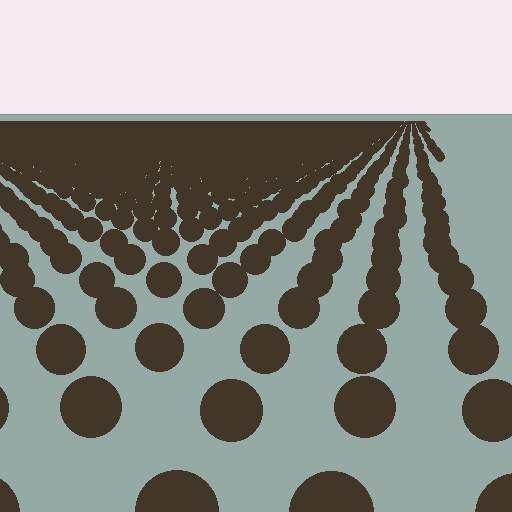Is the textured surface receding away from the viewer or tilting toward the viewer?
The surface is receding away from the viewer. Texture elements get smaller and denser toward the top.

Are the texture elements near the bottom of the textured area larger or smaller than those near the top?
Larger. Near the bottom, elements are closer to the viewer and appear at a bigger on-screen size.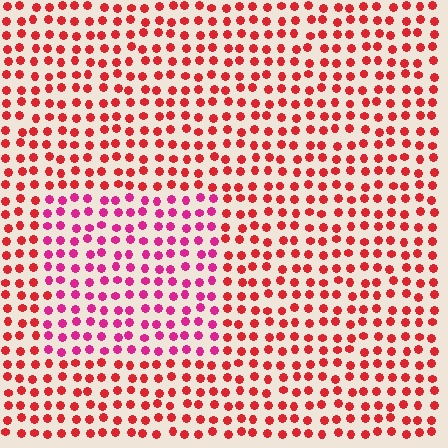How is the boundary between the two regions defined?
The boundary is defined purely by a slight shift in hue (about 33 degrees). Spacing, size, and orientation are identical on both sides.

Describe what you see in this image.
The image is filled with small red elements in a uniform arrangement. A rectangle-shaped region is visible where the elements are tinted to a slightly different hue, forming a subtle color boundary.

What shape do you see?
I see a rectangle.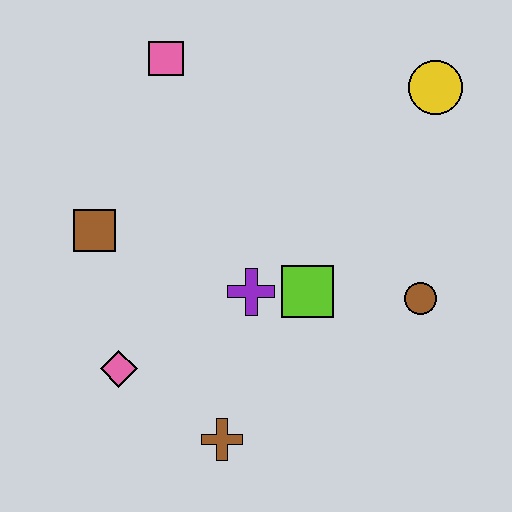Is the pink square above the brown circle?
Yes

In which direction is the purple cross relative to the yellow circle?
The purple cross is below the yellow circle.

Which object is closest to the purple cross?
The lime square is closest to the purple cross.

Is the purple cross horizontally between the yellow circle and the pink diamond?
Yes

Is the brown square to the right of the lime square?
No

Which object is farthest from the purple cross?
The yellow circle is farthest from the purple cross.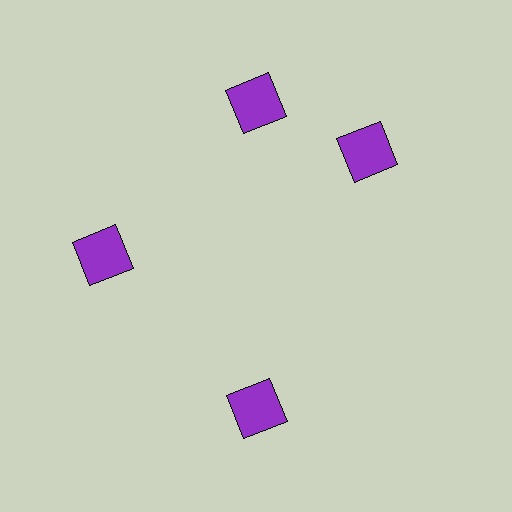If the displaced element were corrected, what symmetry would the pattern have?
It would have 4-fold rotational symmetry — the pattern would map onto itself every 90 degrees.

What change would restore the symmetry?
The symmetry would be restored by rotating it back into even spacing with its neighbors so that all 4 squares sit at equal angles and equal distance from the center.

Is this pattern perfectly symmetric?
No. The 4 purple squares are arranged in a ring, but one element near the 3 o'clock position is rotated out of alignment along the ring, breaking the 4-fold rotational symmetry.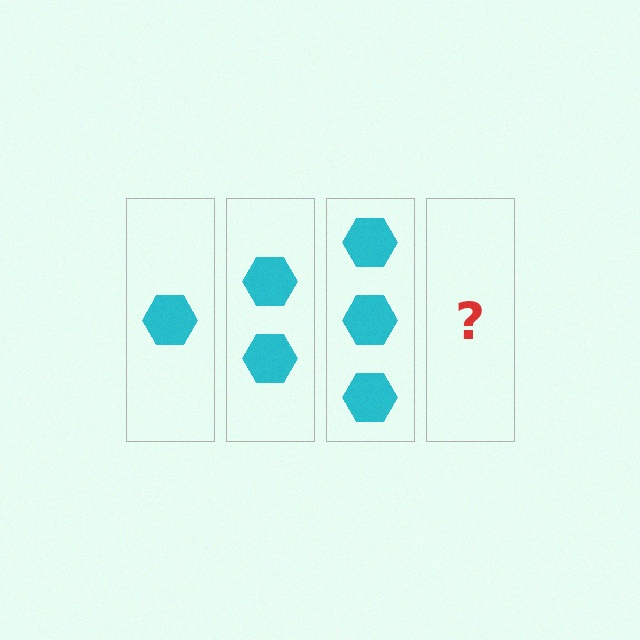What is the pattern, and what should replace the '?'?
The pattern is that each step adds one more hexagon. The '?' should be 4 hexagons.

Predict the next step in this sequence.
The next step is 4 hexagons.